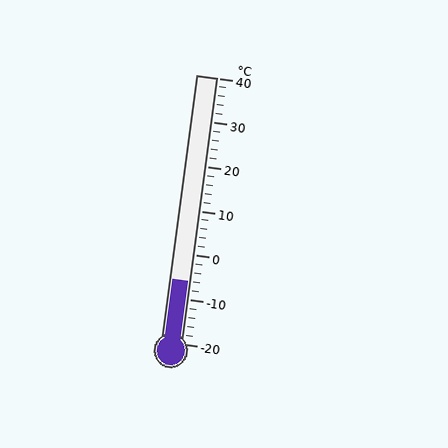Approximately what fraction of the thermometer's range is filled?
The thermometer is filled to approximately 25% of its range.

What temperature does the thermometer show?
The thermometer shows approximately -6°C.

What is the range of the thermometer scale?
The thermometer scale ranges from -20°C to 40°C.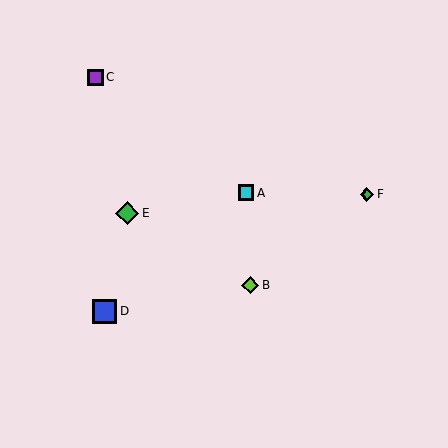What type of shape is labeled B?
Shape B is a lime diamond.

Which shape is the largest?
The blue square (labeled D) is the largest.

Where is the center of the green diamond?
The center of the green diamond is at (127, 213).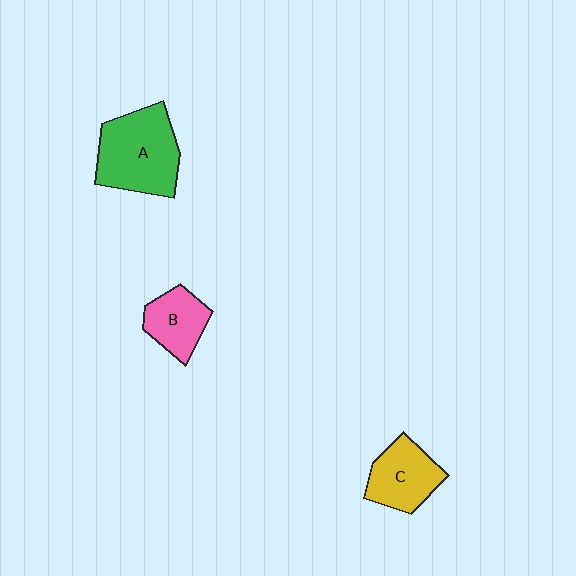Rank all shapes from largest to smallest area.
From largest to smallest: A (green), C (yellow), B (pink).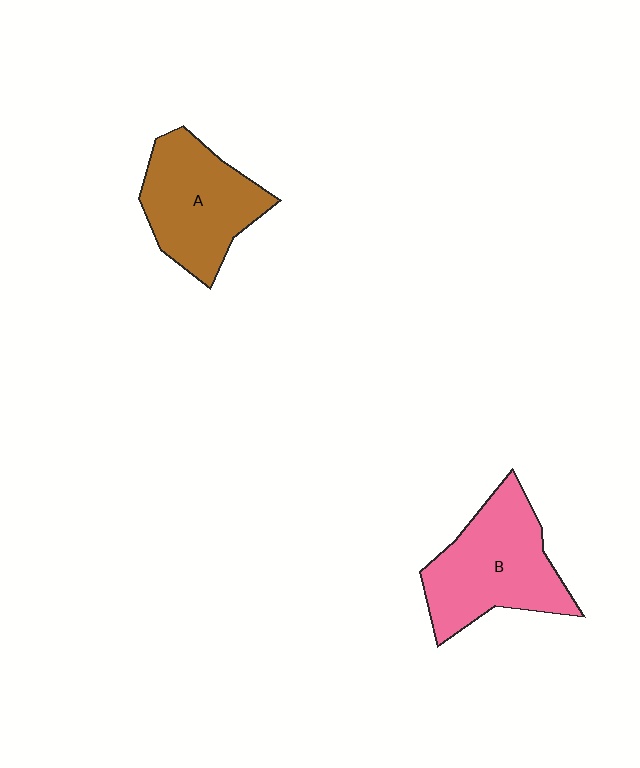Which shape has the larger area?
Shape B (pink).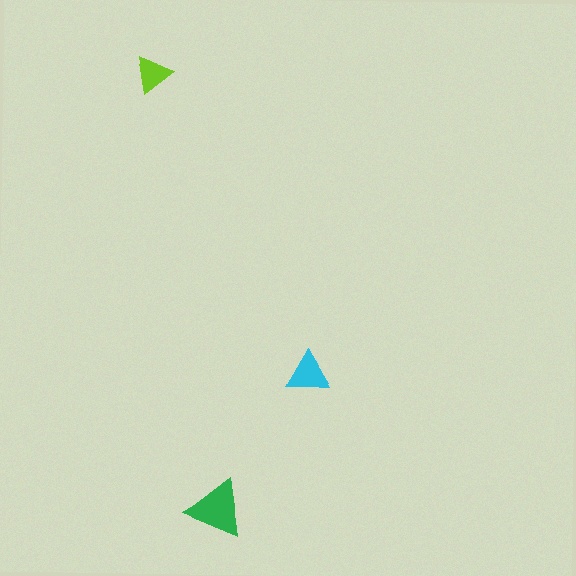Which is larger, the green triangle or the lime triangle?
The green one.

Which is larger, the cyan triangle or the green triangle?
The green one.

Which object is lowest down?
The green triangle is bottommost.